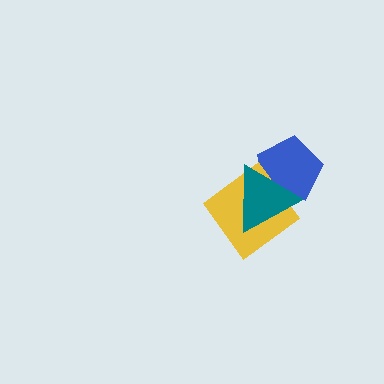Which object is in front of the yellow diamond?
The teal triangle is in front of the yellow diamond.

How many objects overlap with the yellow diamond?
2 objects overlap with the yellow diamond.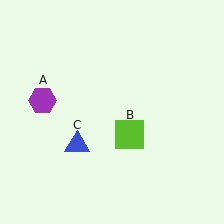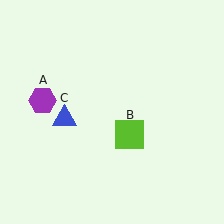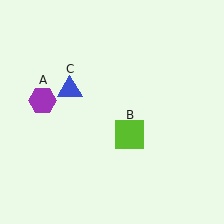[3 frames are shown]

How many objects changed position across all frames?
1 object changed position: blue triangle (object C).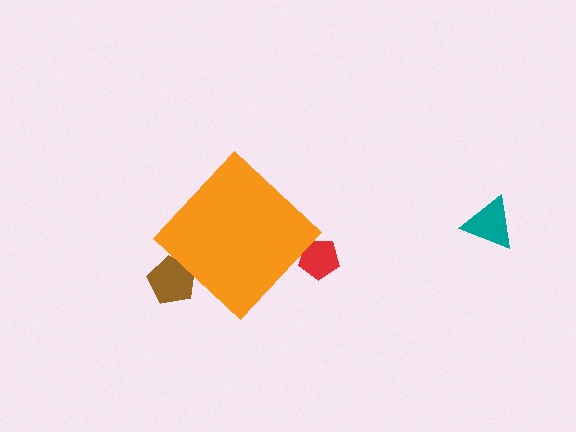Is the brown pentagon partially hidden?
Yes, the brown pentagon is partially hidden behind the orange diamond.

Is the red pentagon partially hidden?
Yes, the red pentagon is partially hidden behind the orange diamond.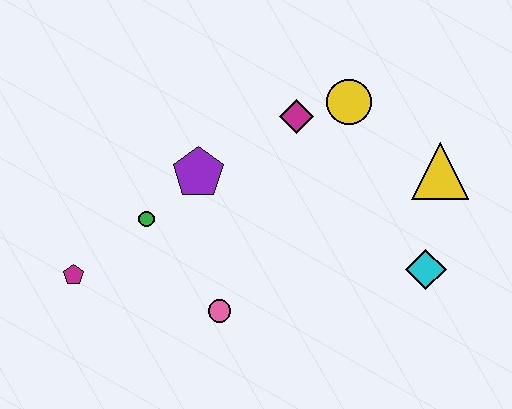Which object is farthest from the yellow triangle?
The magenta pentagon is farthest from the yellow triangle.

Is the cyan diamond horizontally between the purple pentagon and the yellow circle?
No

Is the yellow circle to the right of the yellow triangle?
No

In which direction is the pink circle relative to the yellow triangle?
The pink circle is to the left of the yellow triangle.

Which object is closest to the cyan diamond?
The yellow triangle is closest to the cyan diamond.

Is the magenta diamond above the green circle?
Yes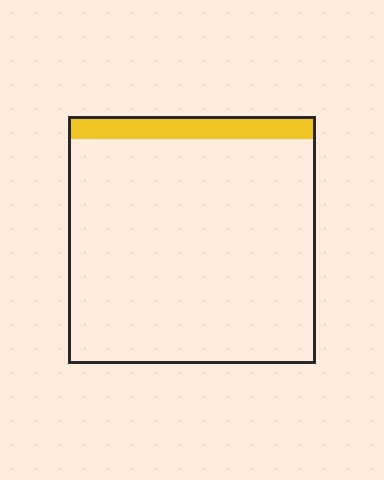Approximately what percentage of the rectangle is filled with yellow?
Approximately 10%.